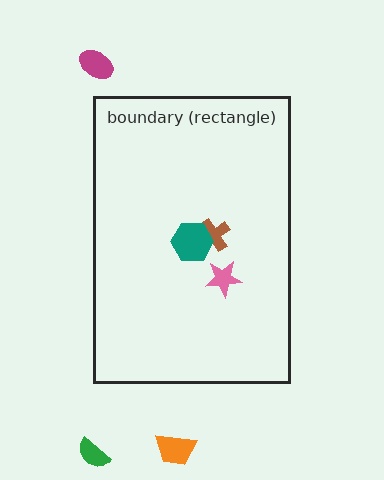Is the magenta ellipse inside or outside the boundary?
Outside.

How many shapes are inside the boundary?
3 inside, 3 outside.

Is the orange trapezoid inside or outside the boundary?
Outside.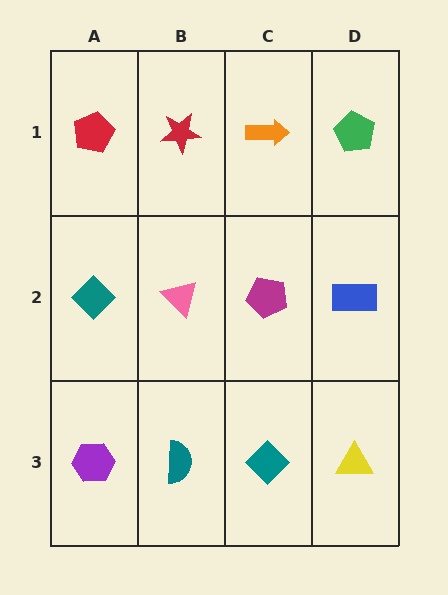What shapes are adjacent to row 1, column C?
A magenta pentagon (row 2, column C), a red star (row 1, column B), a green pentagon (row 1, column D).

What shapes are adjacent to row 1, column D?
A blue rectangle (row 2, column D), an orange arrow (row 1, column C).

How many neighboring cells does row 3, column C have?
3.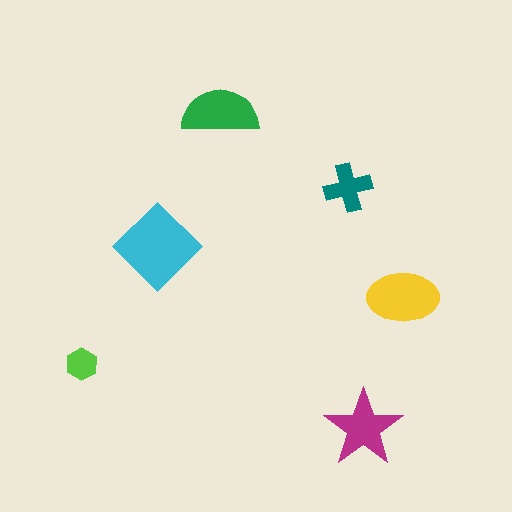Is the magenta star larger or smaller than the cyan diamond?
Smaller.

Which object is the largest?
The cyan diamond.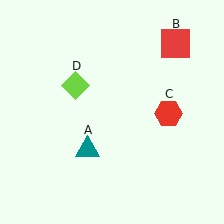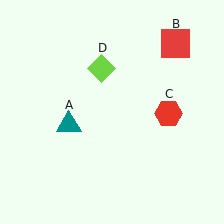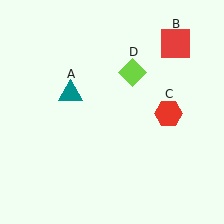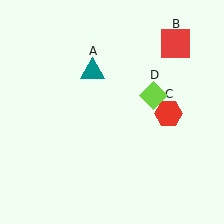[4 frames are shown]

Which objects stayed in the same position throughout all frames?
Red square (object B) and red hexagon (object C) remained stationary.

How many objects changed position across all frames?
2 objects changed position: teal triangle (object A), lime diamond (object D).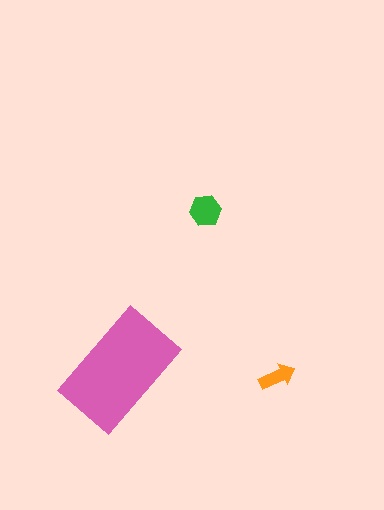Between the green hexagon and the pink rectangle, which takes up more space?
The pink rectangle.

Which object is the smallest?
The orange arrow.